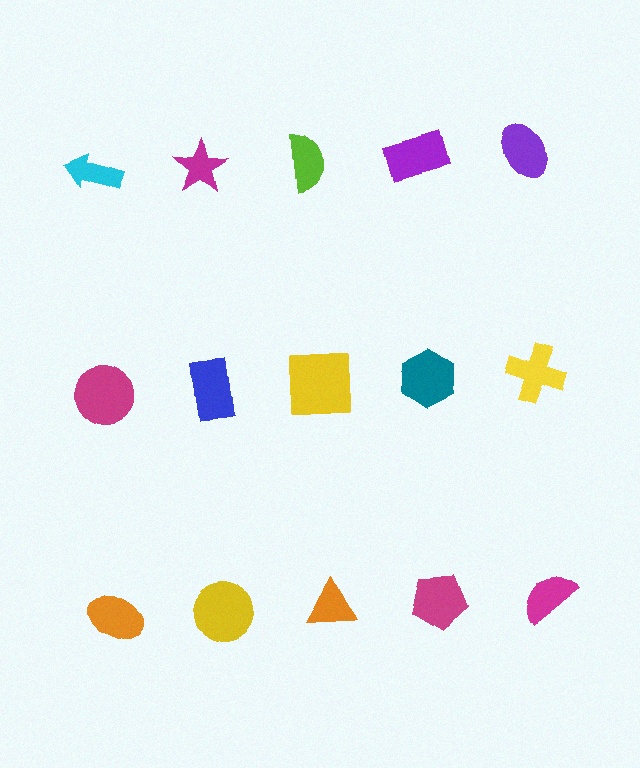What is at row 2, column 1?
A magenta circle.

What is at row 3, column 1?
An orange ellipse.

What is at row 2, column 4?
A teal hexagon.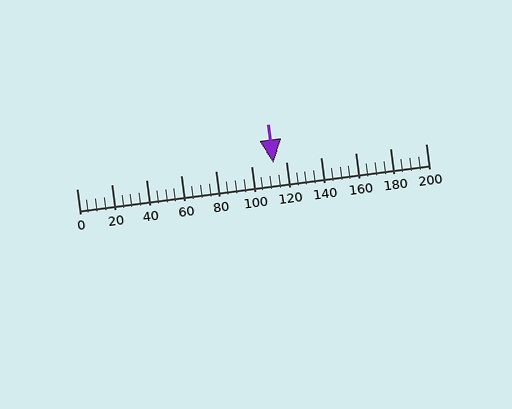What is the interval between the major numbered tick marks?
The major tick marks are spaced 20 units apart.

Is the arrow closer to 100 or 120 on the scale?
The arrow is closer to 120.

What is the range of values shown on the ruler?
The ruler shows values from 0 to 200.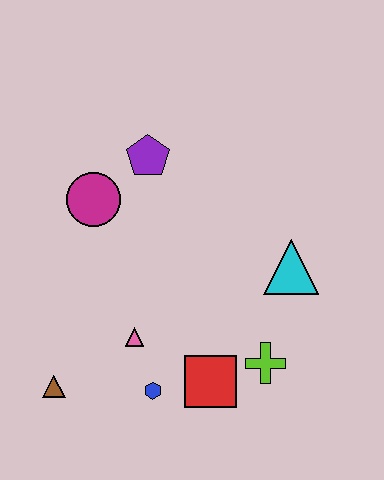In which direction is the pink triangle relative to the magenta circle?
The pink triangle is below the magenta circle.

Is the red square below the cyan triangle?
Yes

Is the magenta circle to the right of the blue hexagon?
No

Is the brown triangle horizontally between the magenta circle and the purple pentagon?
No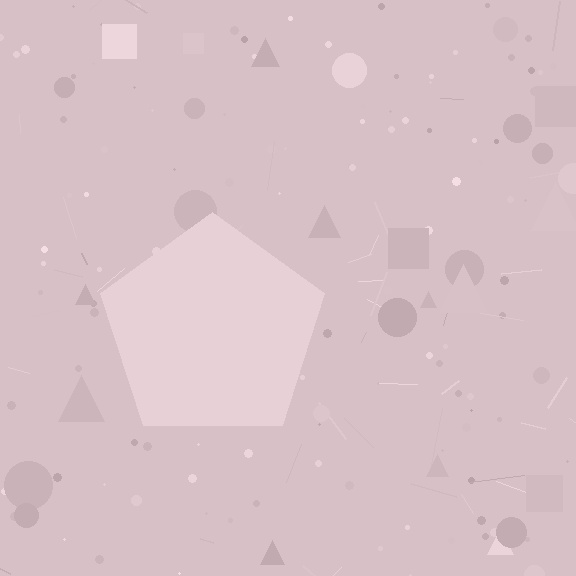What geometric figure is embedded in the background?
A pentagon is embedded in the background.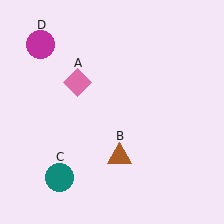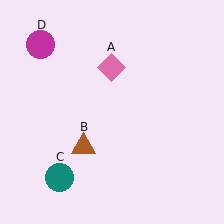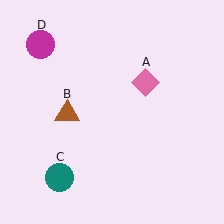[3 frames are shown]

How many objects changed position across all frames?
2 objects changed position: pink diamond (object A), brown triangle (object B).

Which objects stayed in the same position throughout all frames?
Teal circle (object C) and magenta circle (object D) remained stationary.